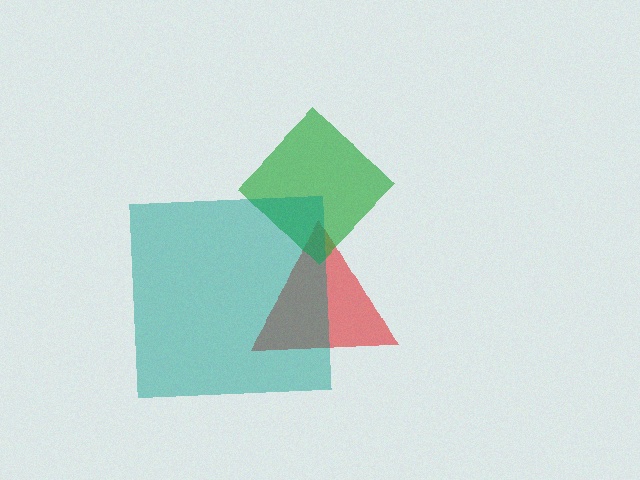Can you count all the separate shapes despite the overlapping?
Yes, there are 3 separate shapes.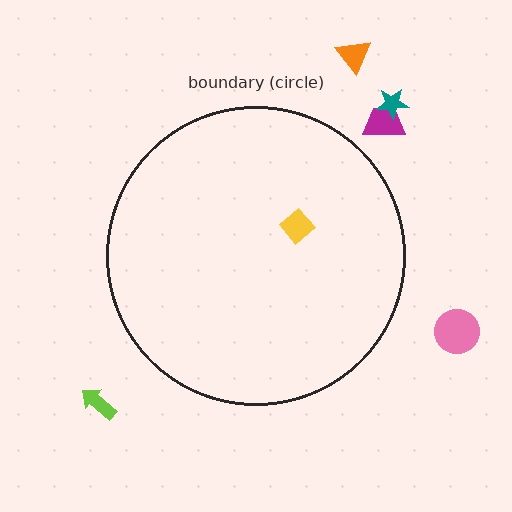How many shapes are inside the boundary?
1 inside, 5 outside.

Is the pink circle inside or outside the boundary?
Outside.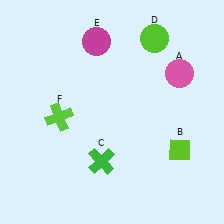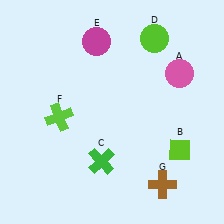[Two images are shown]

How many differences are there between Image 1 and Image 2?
There is 1 difference between the two images.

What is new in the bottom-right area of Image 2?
A brown cross (G) was added in the bottom-right area of Image 2.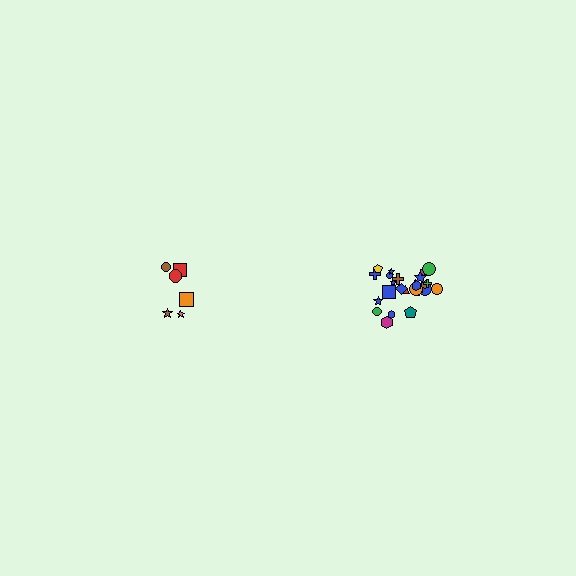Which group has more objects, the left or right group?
The right group.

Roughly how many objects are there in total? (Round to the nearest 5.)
Roughly 30 objects in total.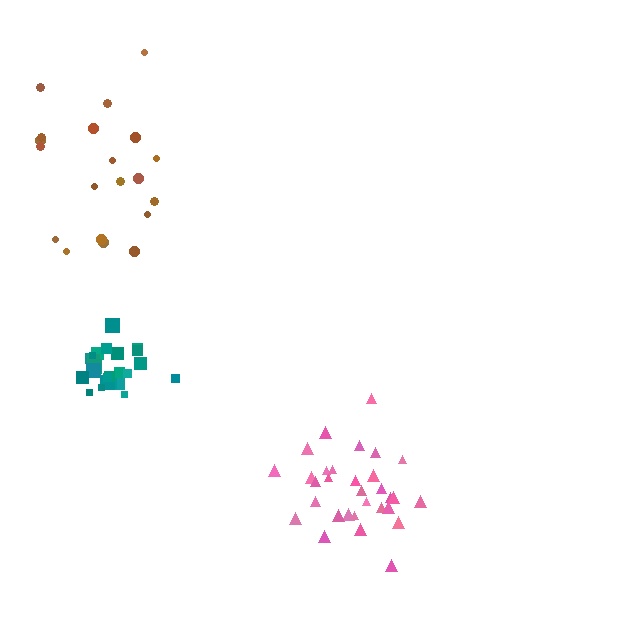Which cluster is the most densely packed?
Teal.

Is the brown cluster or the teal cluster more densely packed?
Teal.